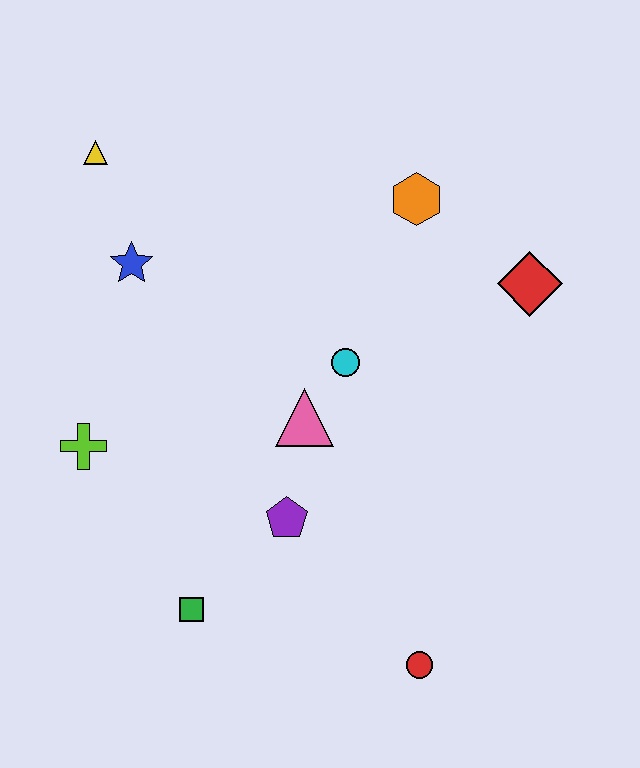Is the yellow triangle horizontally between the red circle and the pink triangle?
No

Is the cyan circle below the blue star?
Yes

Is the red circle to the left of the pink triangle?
No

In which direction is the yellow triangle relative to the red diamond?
The yellow triangle is to the left of the red diamond.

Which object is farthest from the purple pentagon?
The yellow triangle is farthest from the purple pentagon.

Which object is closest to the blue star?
The yellow triangle is closest to the blue star.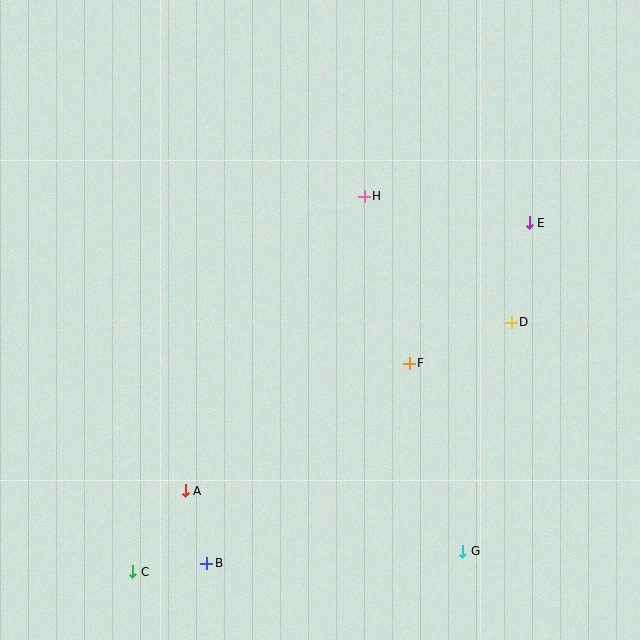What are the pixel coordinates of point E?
Point E is at (529, 223).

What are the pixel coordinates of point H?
Point H is at (364, 196).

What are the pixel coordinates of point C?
Point C is at (133, 572).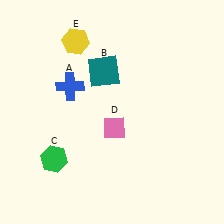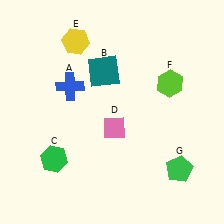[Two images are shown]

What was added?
A lime hexagon (F), a green pentagon (G) were added in Image 2.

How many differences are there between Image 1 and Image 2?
There are 2 differences between the two images.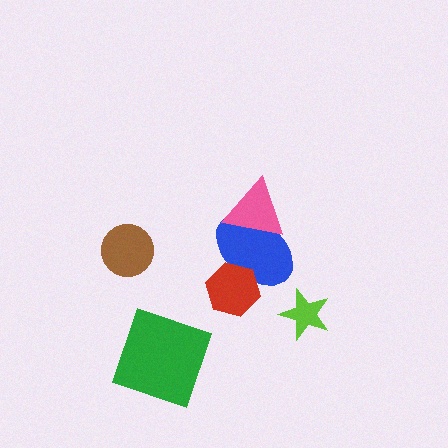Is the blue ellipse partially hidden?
Yes, it is partially covered by another shape.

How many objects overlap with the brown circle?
0 objects overlap with the brown circle.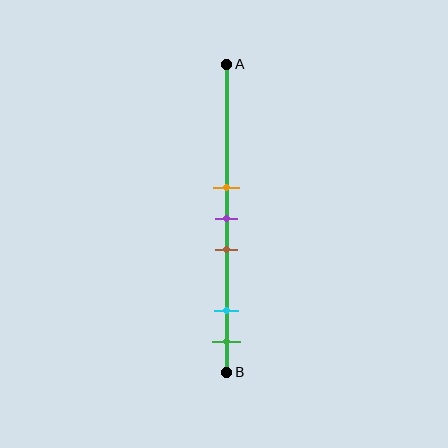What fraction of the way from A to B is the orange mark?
The orange mark is approximately 40% (0.4) of the way from A to B.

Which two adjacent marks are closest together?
The orange and purple marks are the closest adjacent pair.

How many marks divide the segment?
There are 5 marks dividing the segment.